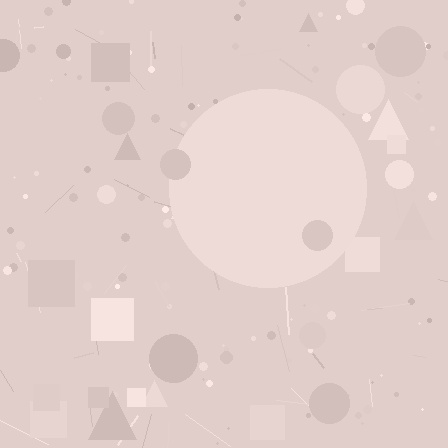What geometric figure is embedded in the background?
A circle is embedded in the background.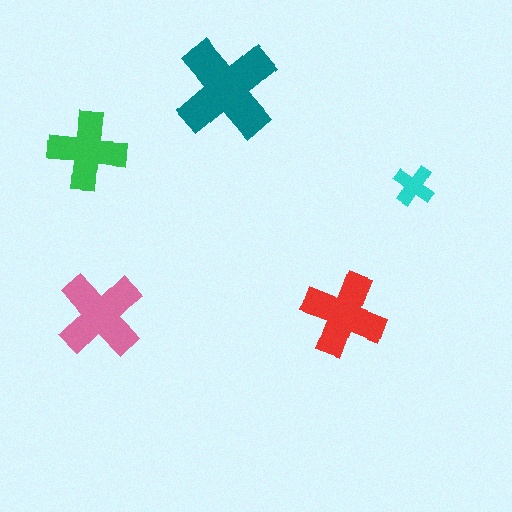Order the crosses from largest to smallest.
the teal one, the pink one, the red one, the green one, the cyan one.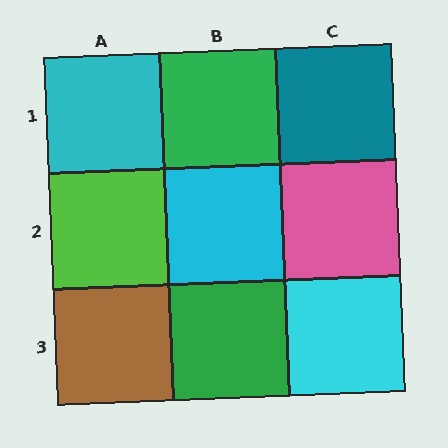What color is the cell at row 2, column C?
Pink.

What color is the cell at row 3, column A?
Brown.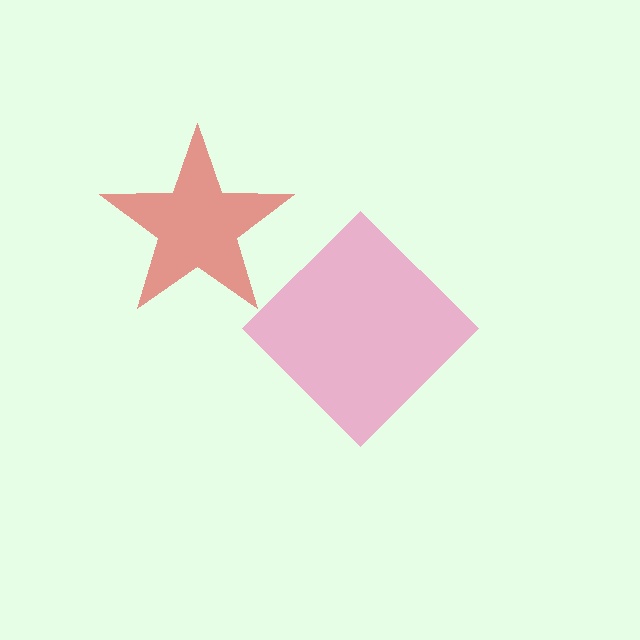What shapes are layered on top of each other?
The layered shapes are: a pink diamond, a red star.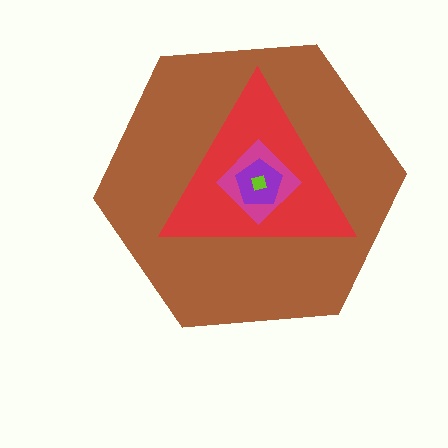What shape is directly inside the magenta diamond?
The purple pentagon.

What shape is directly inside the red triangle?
The magenta diamond.